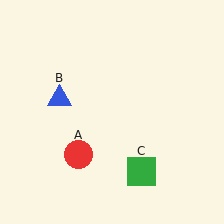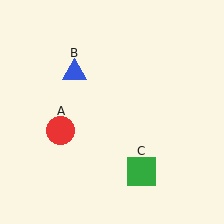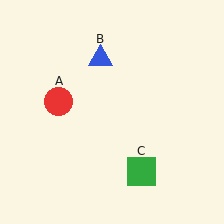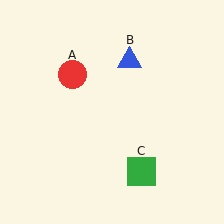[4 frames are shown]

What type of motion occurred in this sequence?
The red circle (object A), blue triangle (object B) rotated clockwise around the center of the scene.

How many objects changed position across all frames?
2 objects changed position: red circle (object A), blue triangle (object B).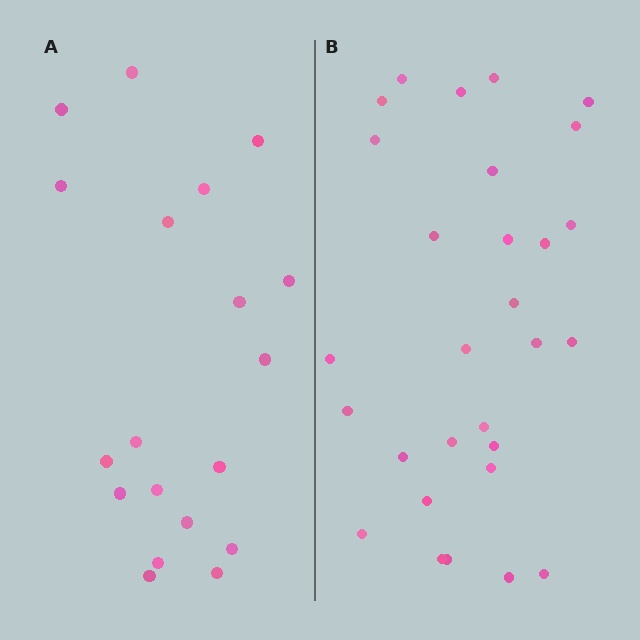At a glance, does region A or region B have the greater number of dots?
Region B (the right region) has more dots.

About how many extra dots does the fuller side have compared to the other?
Region B has roughly 10 or so more dots than region A.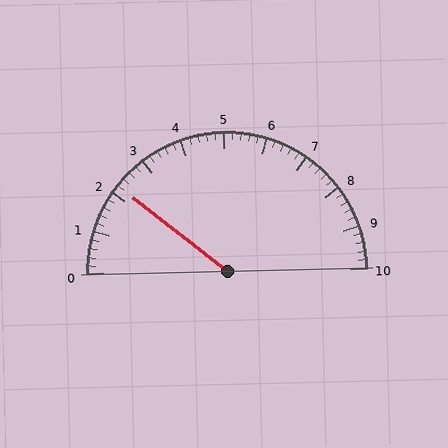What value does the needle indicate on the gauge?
The needle indicates approximately 2.2.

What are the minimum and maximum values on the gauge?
The gauge ranges from 0 to 10.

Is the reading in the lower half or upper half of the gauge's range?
The reading is in the lower half of the range (0 to 10).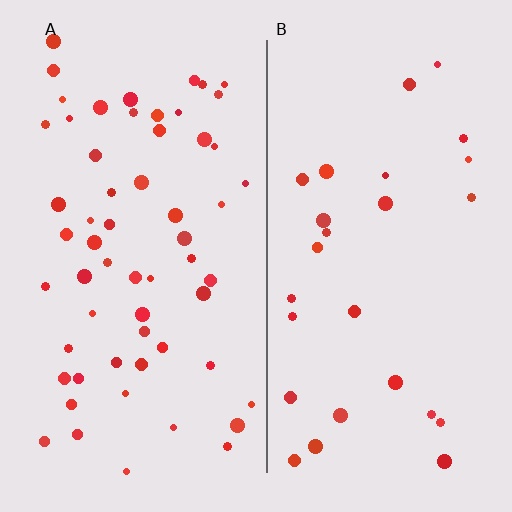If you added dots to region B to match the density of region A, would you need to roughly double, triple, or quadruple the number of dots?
Approximately double.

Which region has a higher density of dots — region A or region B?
A (the left).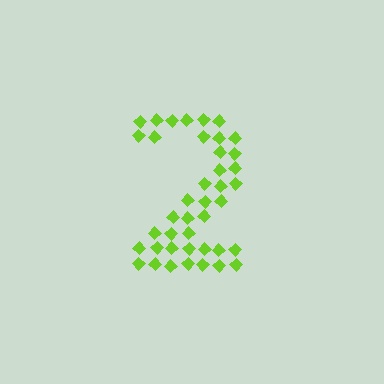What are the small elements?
The small elements are diamonds.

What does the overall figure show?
The overall figure shows the digit 2.